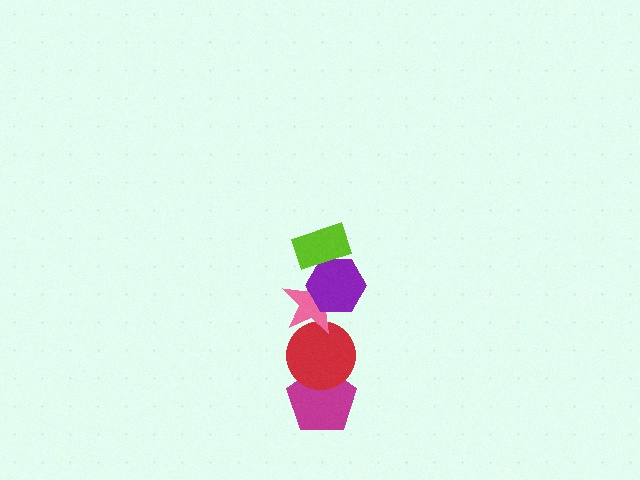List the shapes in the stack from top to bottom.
From top to bottom: the lime rectangle, the purple hexagon, the pink star, the red circle, the magenta pentagon.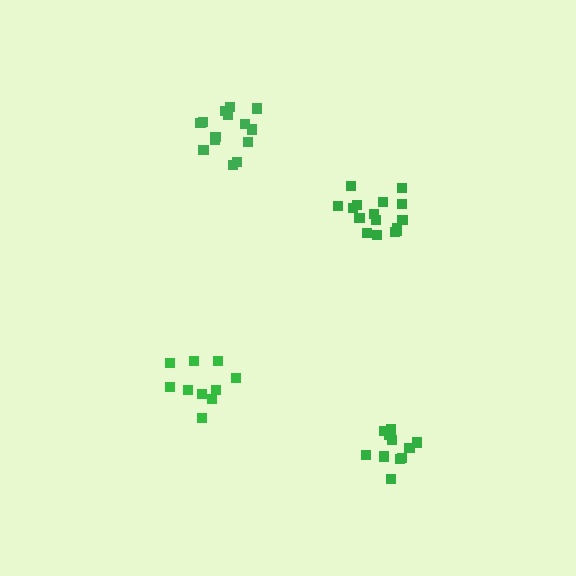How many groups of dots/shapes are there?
There are 4 groups.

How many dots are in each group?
Group 1: 16 dots, Group 2: 10 dots, Group 3: 11 dots, Group 4: 14 dots (51 total).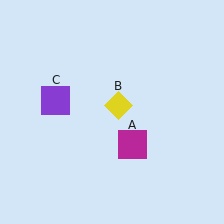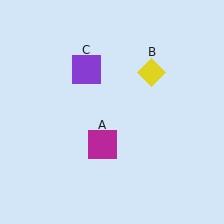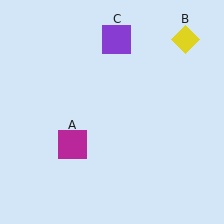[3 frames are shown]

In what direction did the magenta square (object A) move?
The magenta square (object A) moved left.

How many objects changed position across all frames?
3 objects changed position: magenta square (object A), yellow diamond (object B), purple square (object C).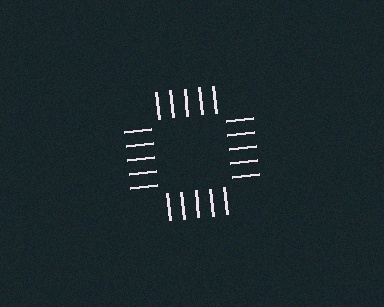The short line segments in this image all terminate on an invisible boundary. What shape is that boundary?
An illusory square — the line segments terminate on its edges but no continuous stroke is drawn.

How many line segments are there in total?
20 — 5 along each of the 4 edges.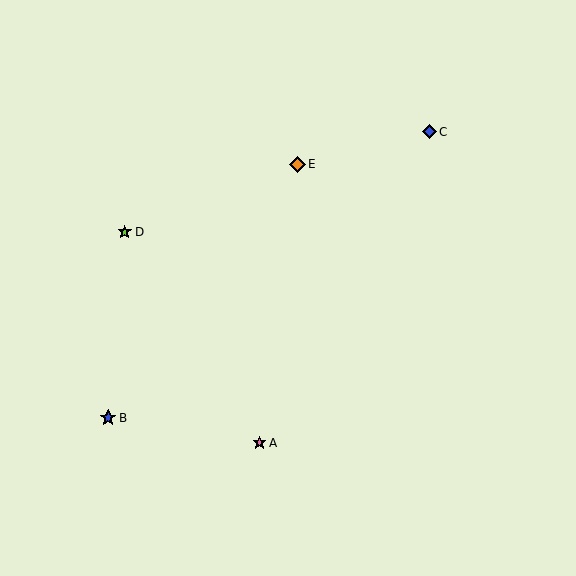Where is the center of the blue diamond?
The center of the blue diamond is at (429, 132).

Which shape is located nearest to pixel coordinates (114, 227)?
The lime star (labeled D) at (125, 232) is nearest to that location.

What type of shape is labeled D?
Shape D is a lime star.